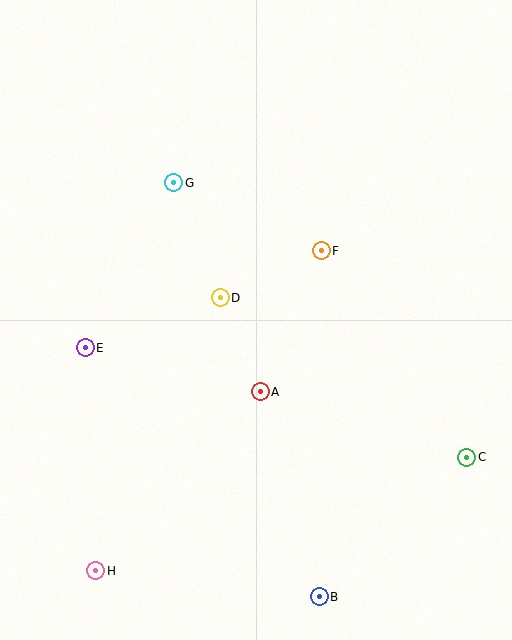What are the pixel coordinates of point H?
Point H is at (95, 571).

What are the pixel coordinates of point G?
Point G is at (174, 183).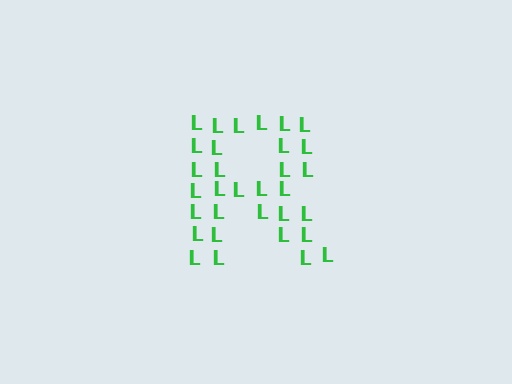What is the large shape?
The large shape is the letter R.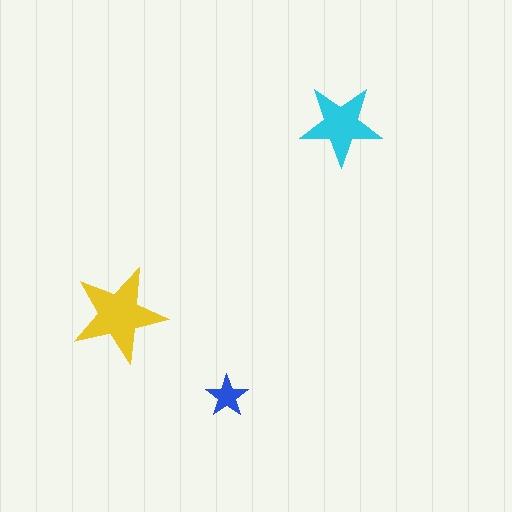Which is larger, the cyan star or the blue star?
The cyan one.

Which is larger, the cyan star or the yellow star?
The yellow one.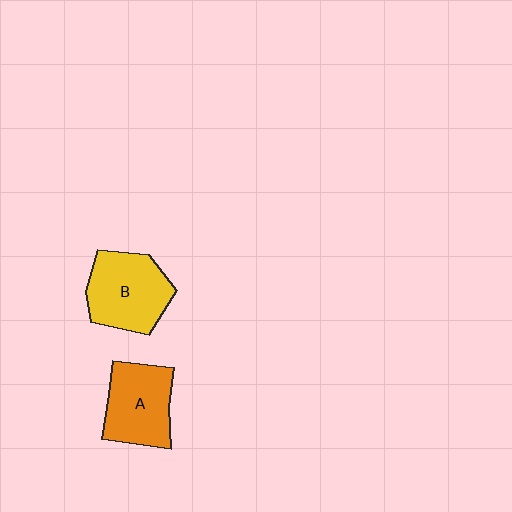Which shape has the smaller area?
Shape A (orange).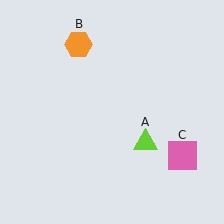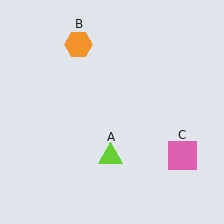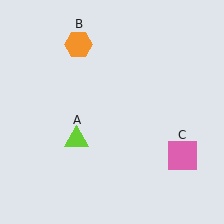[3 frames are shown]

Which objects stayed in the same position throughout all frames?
Orange hexagon (object B) and pink square (object C) remained stationary.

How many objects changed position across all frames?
1 object changed position: lime triangle (object A).